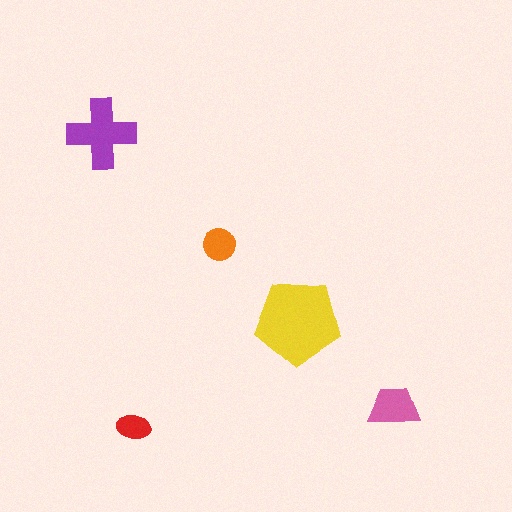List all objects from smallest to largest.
The red ellipse, the orange circle, the pink trapezoid, the purple cross, the yellow pentagon.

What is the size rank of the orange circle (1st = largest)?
4th.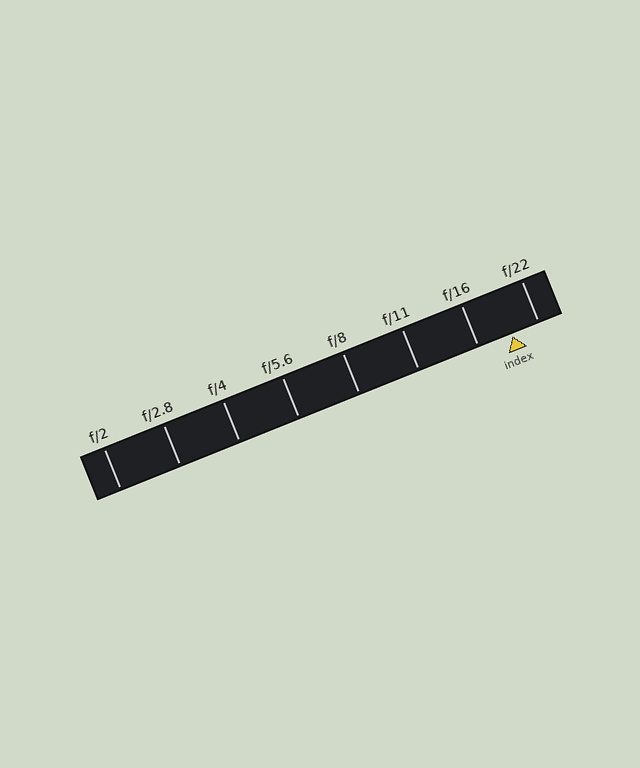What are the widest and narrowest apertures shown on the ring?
The widest aperture shown is f/2 and the narrowest is f/22.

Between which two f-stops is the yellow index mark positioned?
The index mark is between f/16 and f/22.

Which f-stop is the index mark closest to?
The index mark is closest to f/22.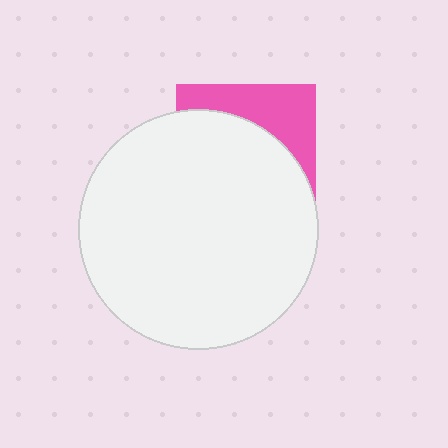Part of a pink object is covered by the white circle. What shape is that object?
It is a square.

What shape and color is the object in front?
The object in front is a white circle.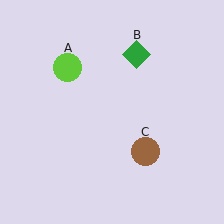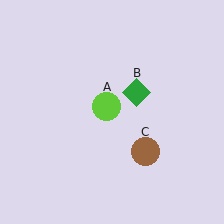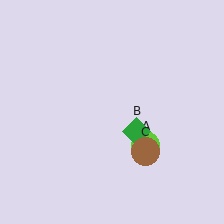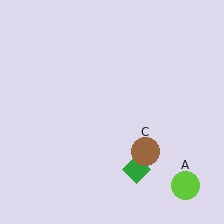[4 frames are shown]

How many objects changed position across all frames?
2 objects changed position: lime circle (object A), green diamond (object B).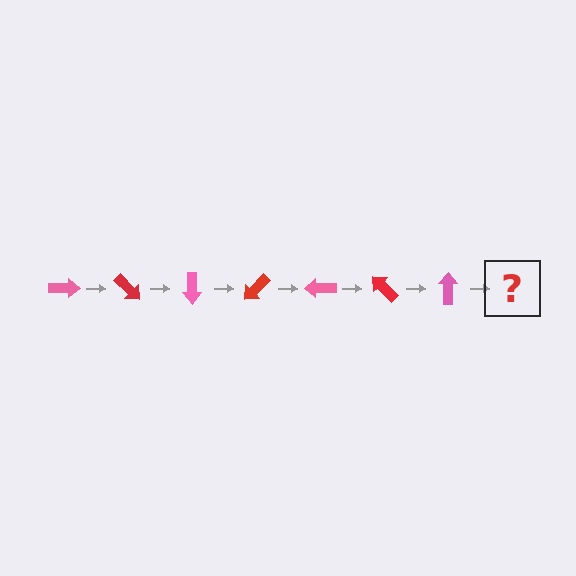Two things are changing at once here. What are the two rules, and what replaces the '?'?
The two rules are that it rotates 45 degrees each step and the color cycles through pink and red. The '?' should be a red arrow, rotated 315 degrees from the start.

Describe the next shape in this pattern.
It should be a red arrow, rotated 315 degrees from the start.